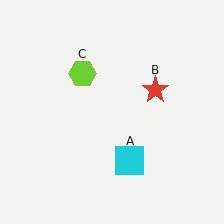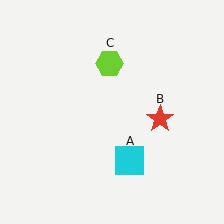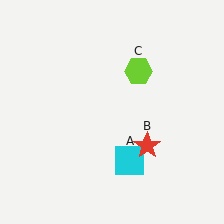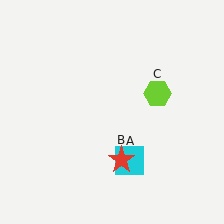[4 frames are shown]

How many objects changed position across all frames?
2 objects changed position: red star (object B), lime hexagon (object C).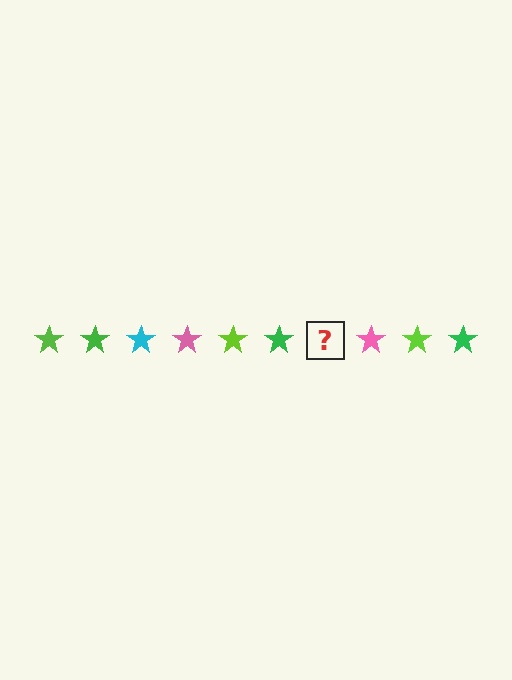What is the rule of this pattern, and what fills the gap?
The rule is that the pattern cycles through lime, green, cyan, pink stars. The gap should be filled with a cyan star.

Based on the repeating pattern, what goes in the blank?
The blank should be a cyan star.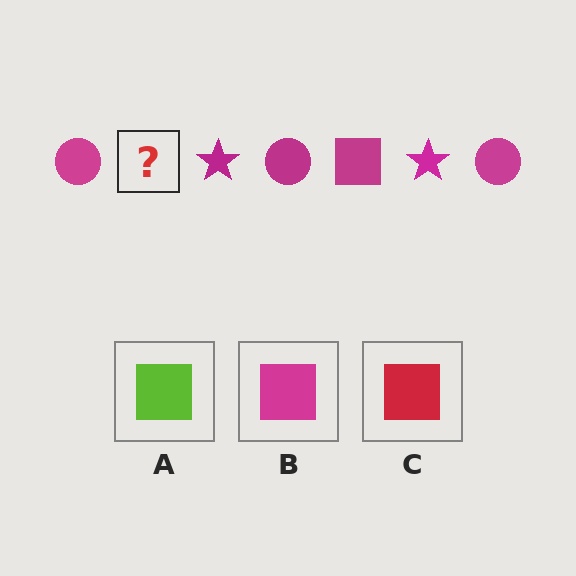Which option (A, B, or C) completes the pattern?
B.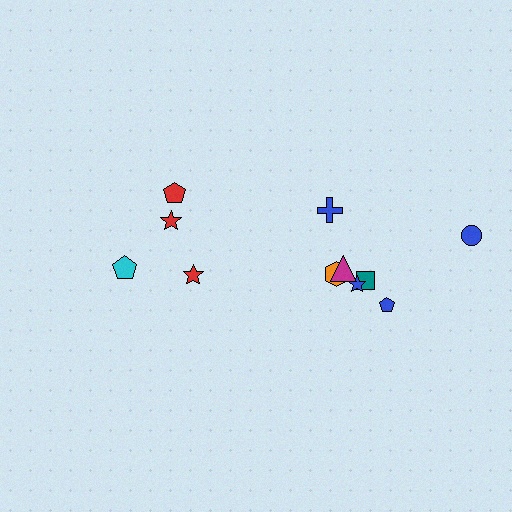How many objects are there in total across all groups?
There are 11 objects.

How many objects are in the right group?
There are 7 objects.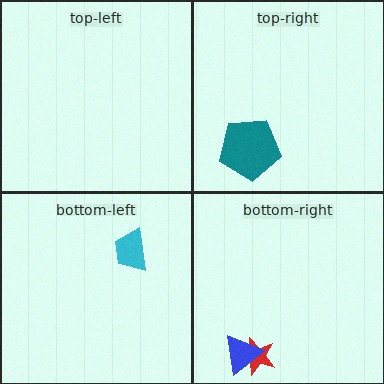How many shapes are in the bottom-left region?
1.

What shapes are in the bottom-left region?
The cyan trapezoid.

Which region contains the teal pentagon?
The top-right region.